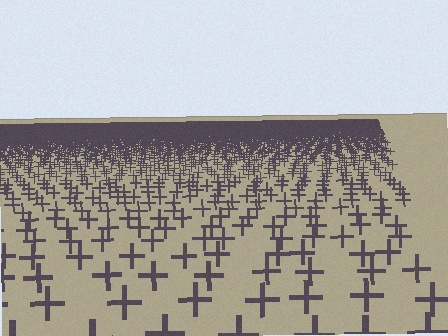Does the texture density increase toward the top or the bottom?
Density increases toward the top.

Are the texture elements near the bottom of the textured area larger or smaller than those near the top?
Larger. Near the bottom, elements are closer to the viewer and appear at a bigger on-screen size.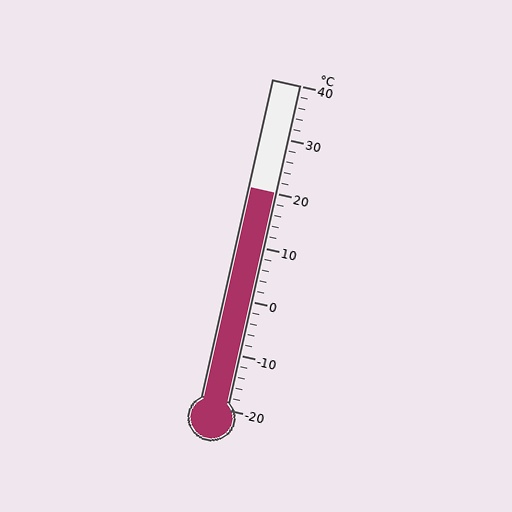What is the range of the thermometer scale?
The thermometer scale ranges from -20°C to 40°C.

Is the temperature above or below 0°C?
The temperature is above 0°C.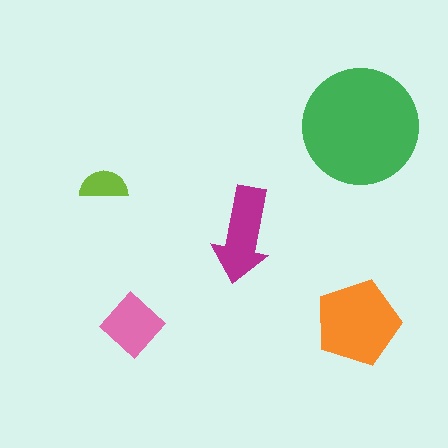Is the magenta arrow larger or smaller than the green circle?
Smaller.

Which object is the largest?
The green circle.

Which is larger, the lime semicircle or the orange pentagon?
The orange pentagon.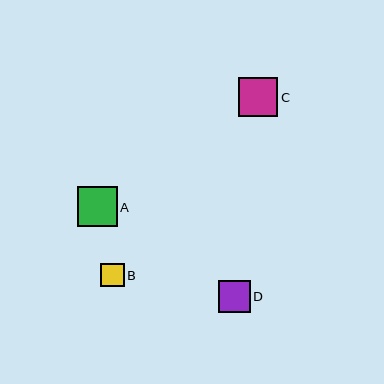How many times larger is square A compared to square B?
Square A is approximately 1.7 times the size of square B.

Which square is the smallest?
Square B is the smallest with a size of approximately 23 pixels.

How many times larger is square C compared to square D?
Square C is approximately 1.2 times the size of square D.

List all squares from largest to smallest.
From largest to smallest: A, C, D, B.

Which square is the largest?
Square A is the largest with a size of approximately 40 pixels.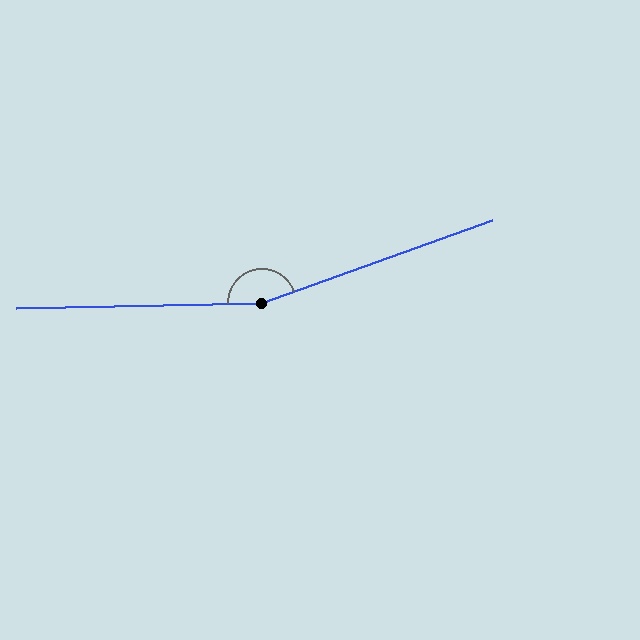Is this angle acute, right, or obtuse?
It is obtuse.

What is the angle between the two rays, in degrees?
Approximately 161 degrees.